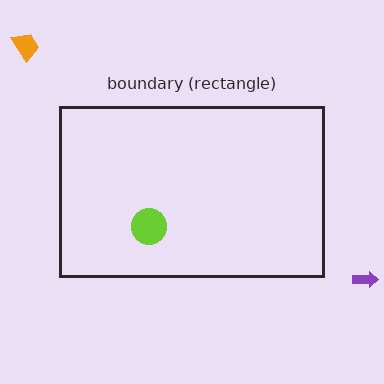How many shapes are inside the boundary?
1 inside, 2 outside.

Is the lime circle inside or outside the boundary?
Inside.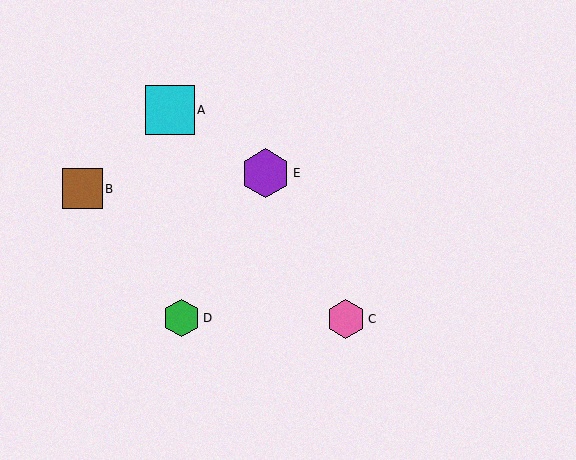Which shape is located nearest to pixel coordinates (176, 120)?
The cyan square (labeled A) at (170, 110) is nearest to that location.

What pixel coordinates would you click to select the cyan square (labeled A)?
Click at (170, 110) to select the cyan square A.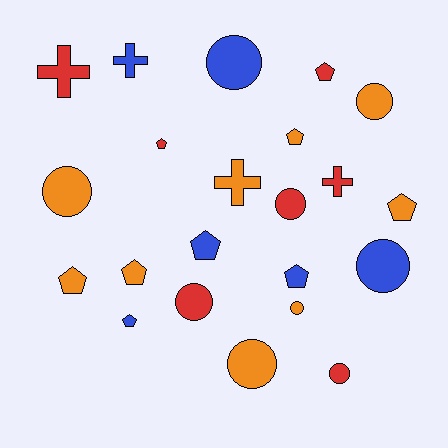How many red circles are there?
There are 3 red circles.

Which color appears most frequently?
Orange, with 9 objects.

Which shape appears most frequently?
Circle, with 9 objects.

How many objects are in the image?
There are 22 objects.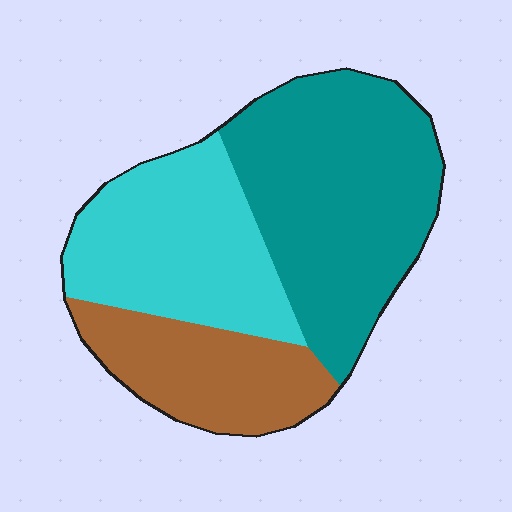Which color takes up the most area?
Teal, at roughly 45%.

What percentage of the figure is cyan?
Cyan covers about 30% of the figure.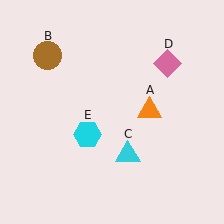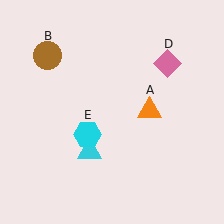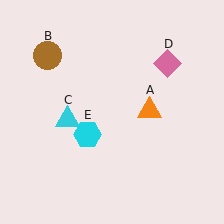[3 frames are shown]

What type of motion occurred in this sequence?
The cyan triangle (object C) rotated clockwise around the center of the scene.